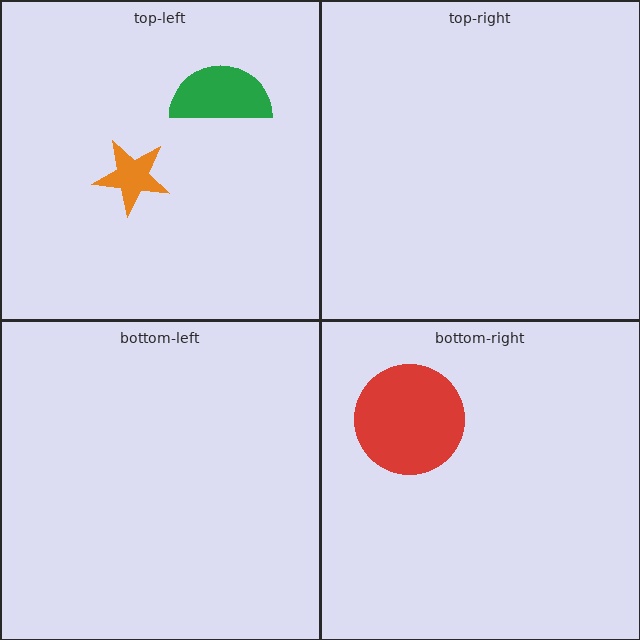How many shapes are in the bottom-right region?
1.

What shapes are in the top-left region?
The orange star, the green semicircle.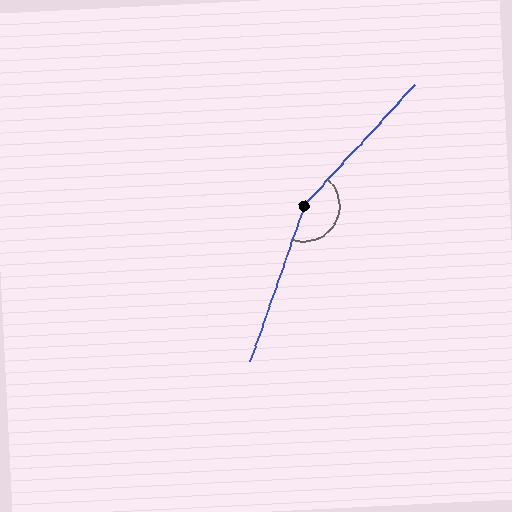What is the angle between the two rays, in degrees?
Approximately 157 degrees.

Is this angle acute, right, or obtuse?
It is obtuse.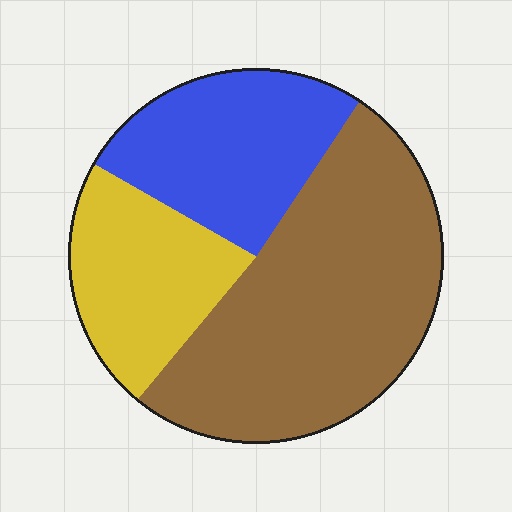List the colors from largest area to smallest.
From largest to smallest: brown, blue, yellow.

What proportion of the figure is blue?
Blue covers 26% of the figure.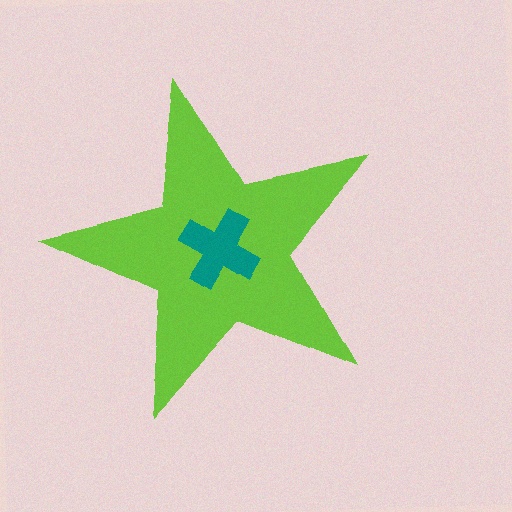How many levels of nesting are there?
2.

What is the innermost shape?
The teal cross.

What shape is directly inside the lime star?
The teal cross.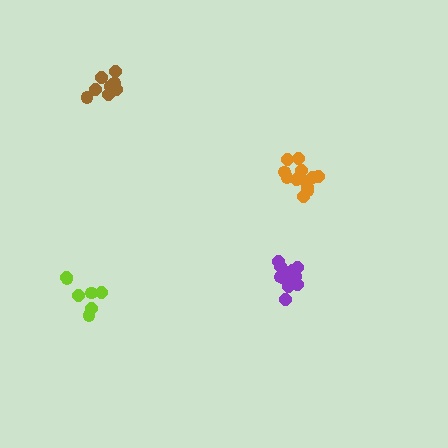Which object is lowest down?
The lime cluster is bottommost.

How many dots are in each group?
Group 1: 8 dots, Group 2: 12 dots, Group 3: 12 dots, Group 4: 7 dots (39 total).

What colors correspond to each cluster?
The clusters are colored: brown, orange, purple, lime.